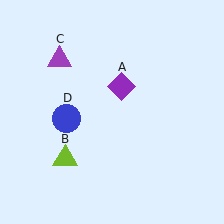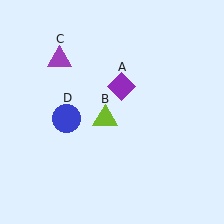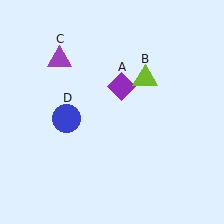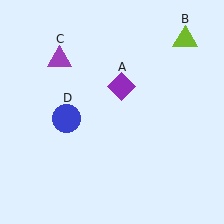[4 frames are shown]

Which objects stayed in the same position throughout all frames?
Purple diamond (object A) and purple triangle (object C) and blue circle (object D) remained stationary.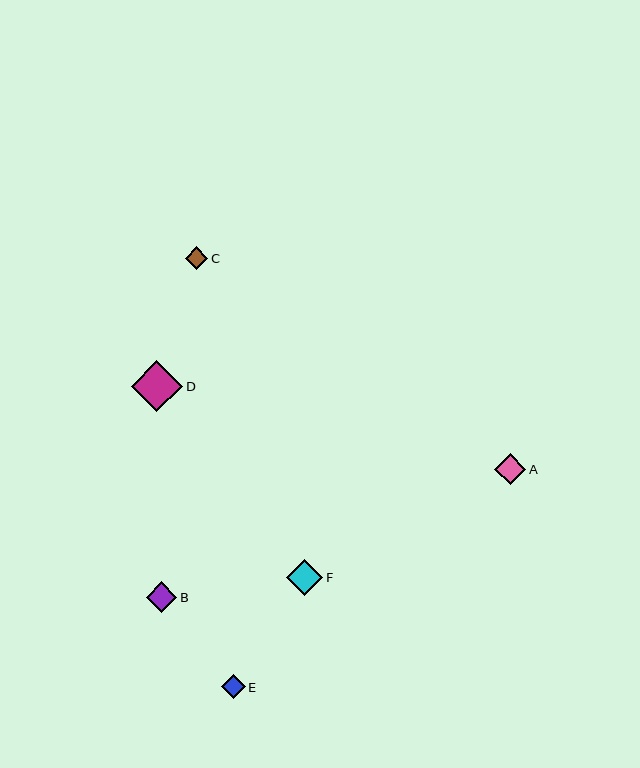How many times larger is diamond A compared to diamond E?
Diamond A is approximately 1.3 times the size of diamond E.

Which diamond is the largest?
Diamond D is the largest with a size of approximately 51 pixels.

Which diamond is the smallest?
Diamond C is the smallest with a size of approximately 23 pixels.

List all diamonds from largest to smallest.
From largest to smallest: D, F, A, B, E, C.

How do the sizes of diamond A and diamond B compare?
Diamond A and diamond B are approximately the same size.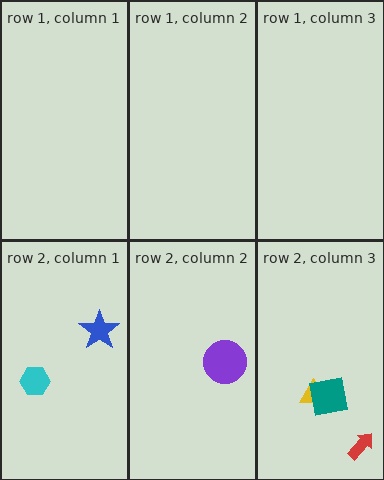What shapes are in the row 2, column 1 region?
The cyan hexagon, the blue star.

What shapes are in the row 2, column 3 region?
The yellow triangle, the red arrow, the teal square.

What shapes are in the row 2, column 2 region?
The purple circle.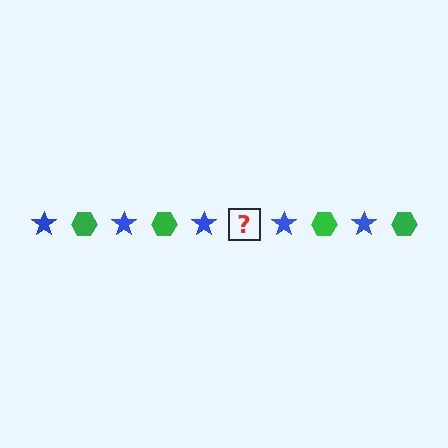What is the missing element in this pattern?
The missing element is a green hexagon.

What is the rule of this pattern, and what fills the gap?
The rule is that the pattern alternates between blue star and green hexagon. The gap should be filled with a green hexagon.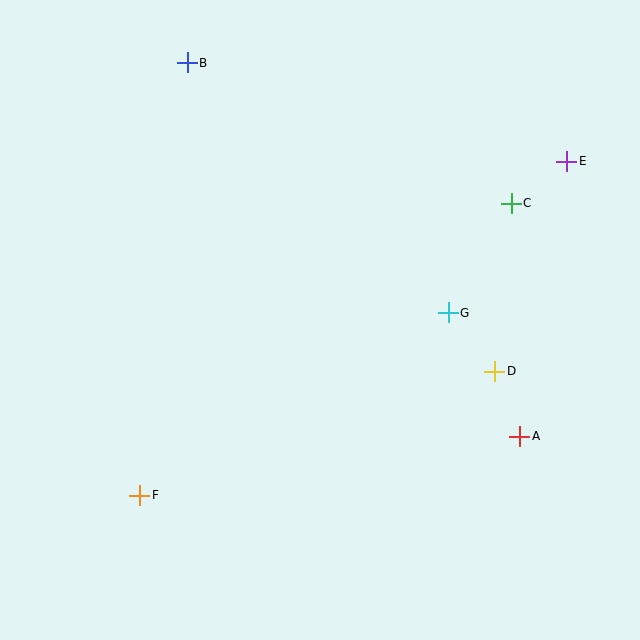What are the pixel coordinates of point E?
Point E is at (567, 161).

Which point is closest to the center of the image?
Point G at (448, 313) is closest to the center.